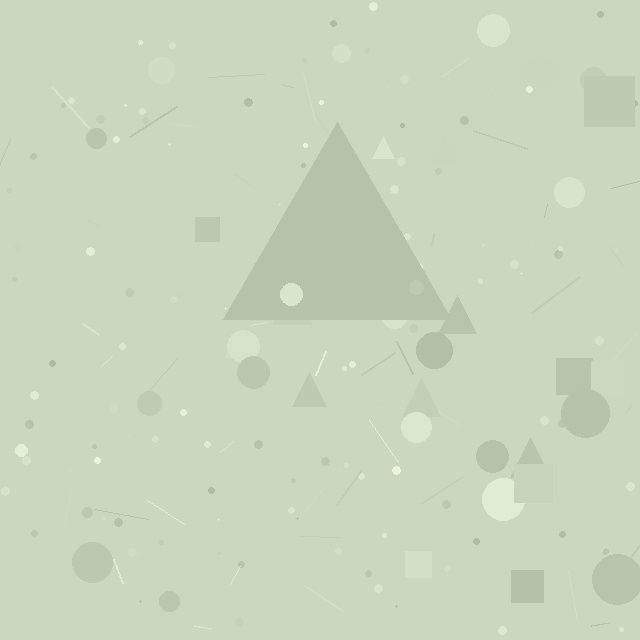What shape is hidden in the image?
A triangle is hidden in the image.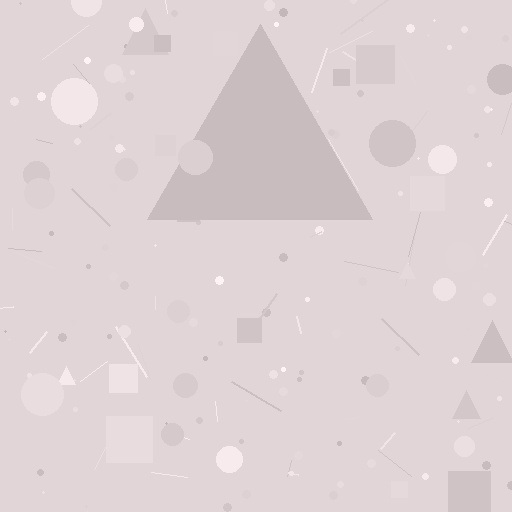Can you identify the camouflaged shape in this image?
The camouflaged shape is a triangle.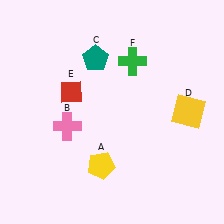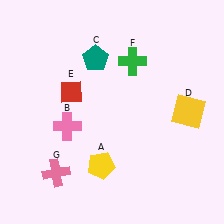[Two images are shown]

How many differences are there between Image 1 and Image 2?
There is 1 difference between the two images.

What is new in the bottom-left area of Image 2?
A pink cross (G) was added in the bottom-left area of Image 2.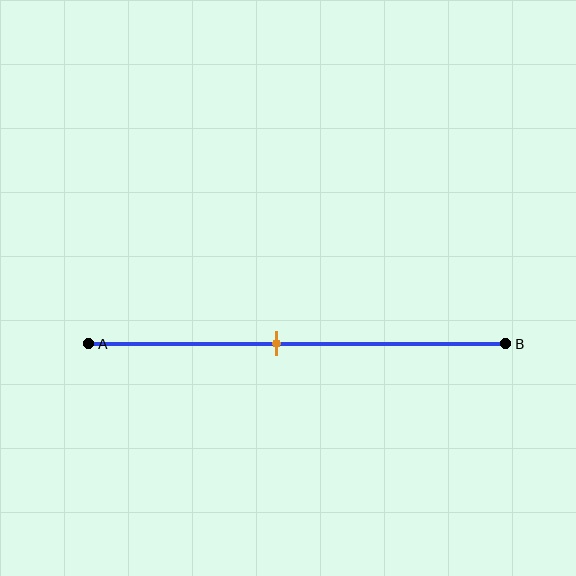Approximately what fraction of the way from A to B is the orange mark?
The orange mark is approximately 45% of the way from A to B.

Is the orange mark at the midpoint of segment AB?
No, the mark is at about 45% from A, not at the 50% midpoint.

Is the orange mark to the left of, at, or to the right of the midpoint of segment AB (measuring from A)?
The orange mark is to the left of the midpoint of segment AB.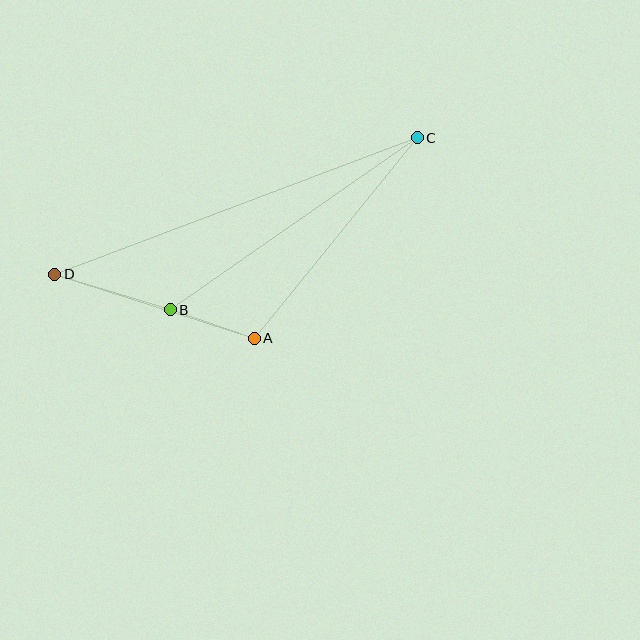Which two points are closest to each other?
Points A and B are closest to each other.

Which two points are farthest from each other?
Points C and D are farthest from each other.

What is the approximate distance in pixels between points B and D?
The distance between B and D is approximately 121 pixels.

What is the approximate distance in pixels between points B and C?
The distance between B and C is approximately 301 pixels.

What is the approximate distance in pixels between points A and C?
The distance between A and C is approximately 259 pixels.